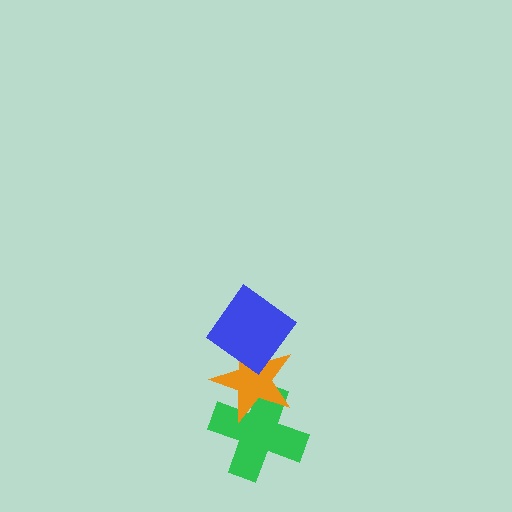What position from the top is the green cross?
The green cross is 3rd from the top.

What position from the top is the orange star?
The orange star is 2nd from the top.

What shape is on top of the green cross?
The orange star is on top of the green cross.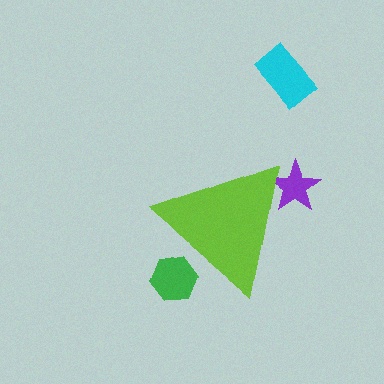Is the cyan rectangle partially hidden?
No, the cyan rectangle is fully visible.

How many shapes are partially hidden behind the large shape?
2 shapes are partially hidden.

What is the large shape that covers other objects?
A lime triangle.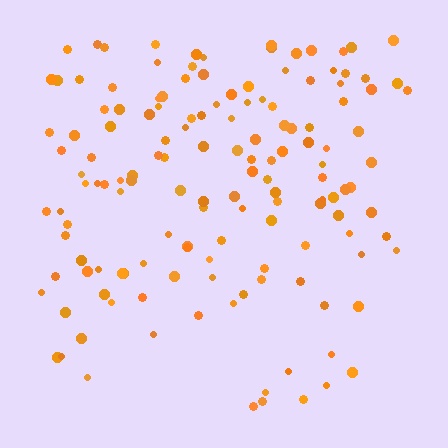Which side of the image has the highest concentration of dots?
The top.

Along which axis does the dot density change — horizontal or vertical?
Vertical.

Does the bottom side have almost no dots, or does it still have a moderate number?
Still a moderate number, just noticeably fewer than the top.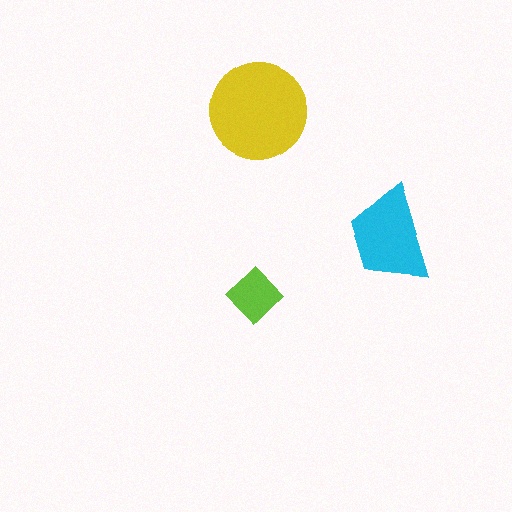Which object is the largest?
The yellow circle.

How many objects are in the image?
There are 3 objects in the image.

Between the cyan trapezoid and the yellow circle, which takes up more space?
The yellow circle.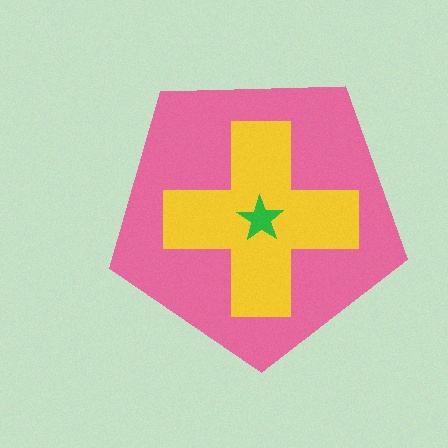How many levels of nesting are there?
3.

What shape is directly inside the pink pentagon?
The yellow cross.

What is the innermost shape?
The green star.